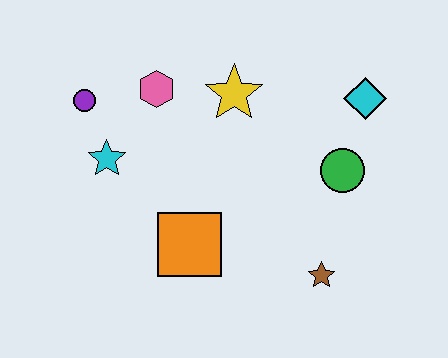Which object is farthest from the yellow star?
The brown star is farthest from the yellow star.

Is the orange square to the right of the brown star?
No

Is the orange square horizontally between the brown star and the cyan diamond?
No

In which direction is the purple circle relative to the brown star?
The purple circle is to the left of the brown star.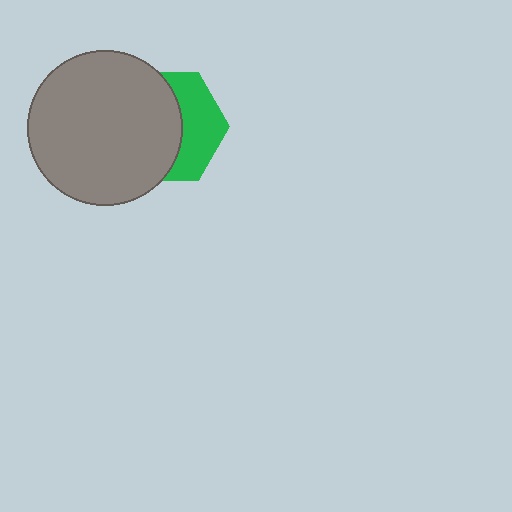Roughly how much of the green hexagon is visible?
A small part of it is visible (roughly 41%).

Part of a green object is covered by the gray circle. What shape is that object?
It is a hexagon.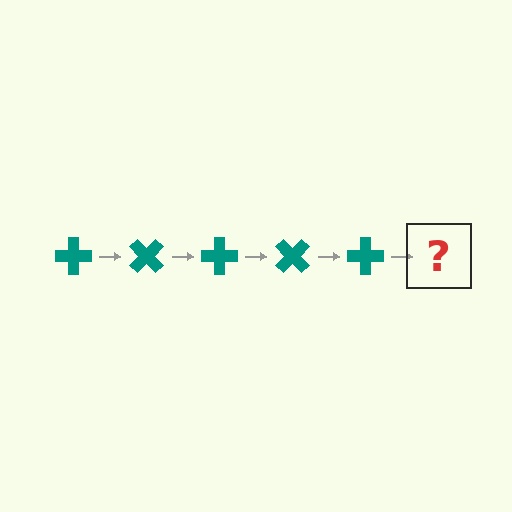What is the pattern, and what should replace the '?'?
The pattern is that the cross rotates 45 degrees each step. The '?' should be a teal cross rotated 225 degrees.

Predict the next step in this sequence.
The next step is a teal cross rotated 225 degrees.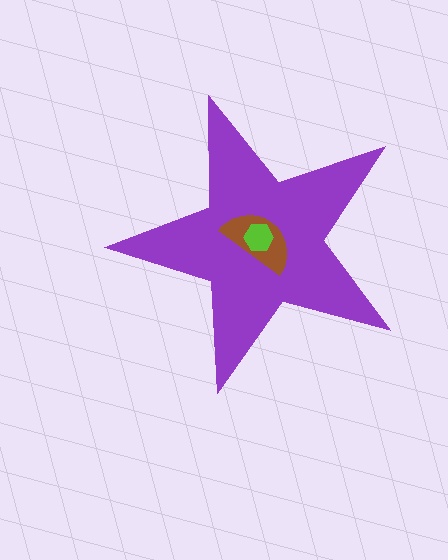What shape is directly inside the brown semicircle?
The lime hexagon.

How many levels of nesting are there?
3.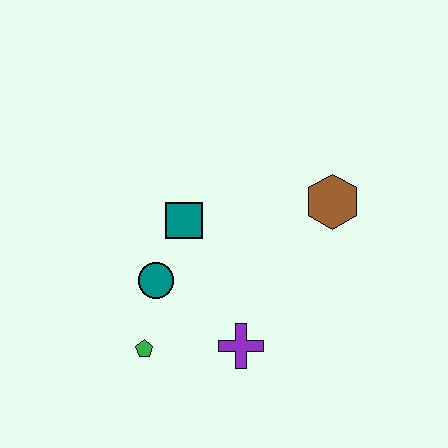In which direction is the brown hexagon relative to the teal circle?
The brown hexagon is to the right of the teal circle.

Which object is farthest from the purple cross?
The brown hexagon is farthest from the purple cross.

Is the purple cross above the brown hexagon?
No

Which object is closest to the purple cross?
The green pentagon is closest to the purple cross.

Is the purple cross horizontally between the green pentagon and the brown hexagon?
Yes